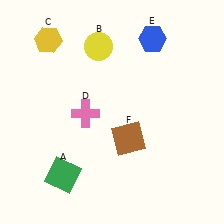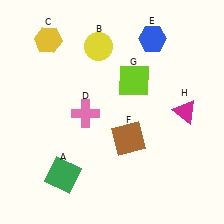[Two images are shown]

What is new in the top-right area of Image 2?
A magenta triangle (H) was added in the top-right area of Image 2.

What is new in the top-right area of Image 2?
A lime square (G) was added in the top-right area of Image 2.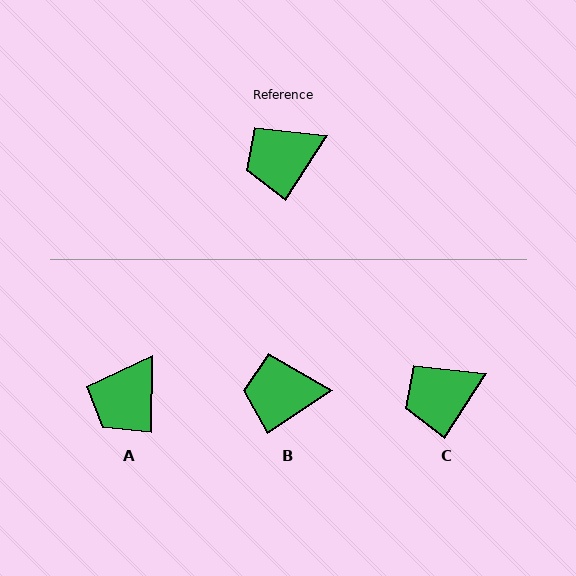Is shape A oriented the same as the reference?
No, it is off by about 32 degrees.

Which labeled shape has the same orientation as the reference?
C.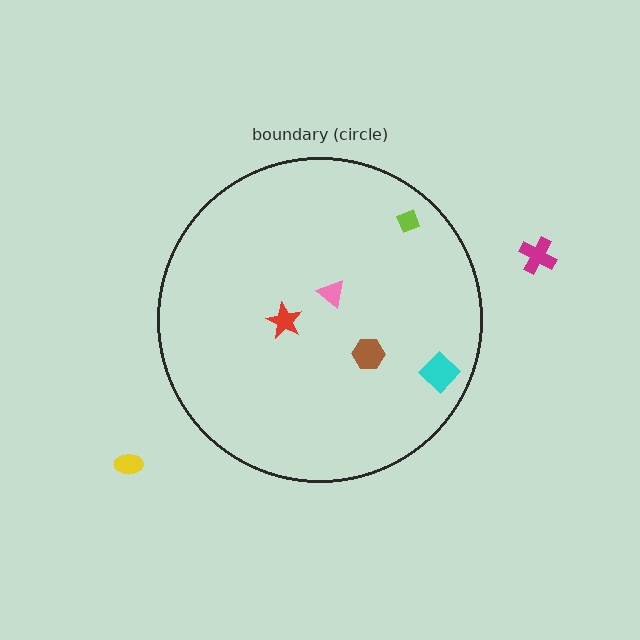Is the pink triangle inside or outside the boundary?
Inside.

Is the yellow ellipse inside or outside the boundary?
Outside.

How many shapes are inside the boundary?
5 inside, 2 outside.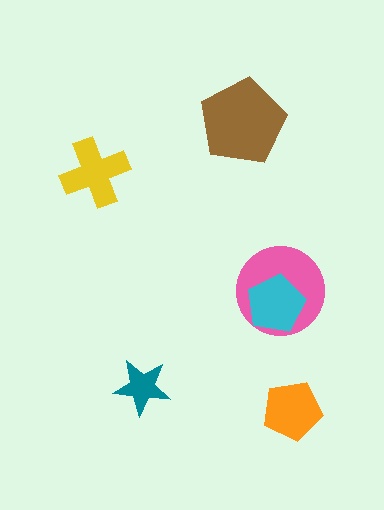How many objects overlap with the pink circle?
1 object overlaps with the pink circle.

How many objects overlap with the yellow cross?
0 objects overlap with the yellow cross.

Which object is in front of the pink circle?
The cyan pentagon is in front of the pink circle.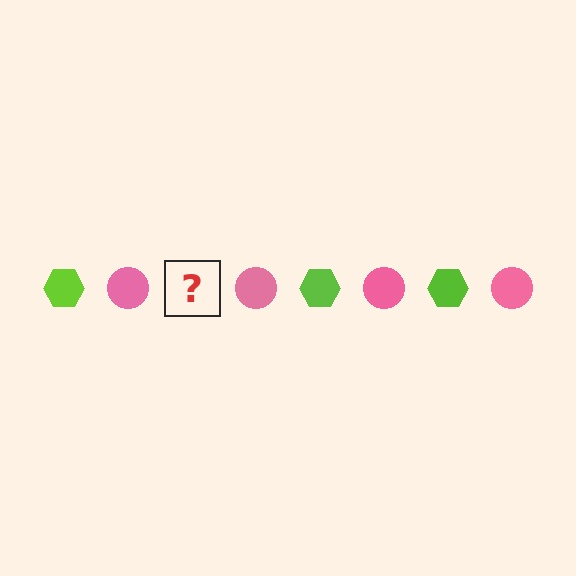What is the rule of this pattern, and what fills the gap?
The rule is that the pattern alternates between lime hexagon and pink circle. The gap should be filled with a lime hexagon.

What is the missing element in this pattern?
The missing element is a lime hexagon.